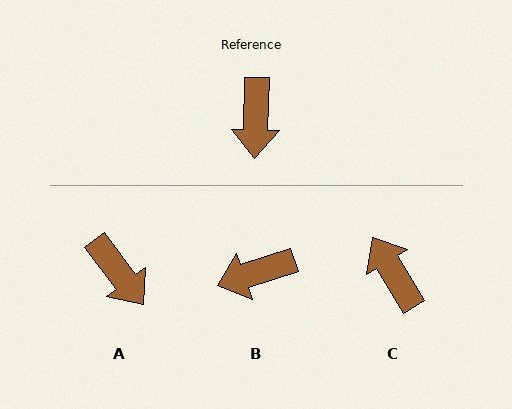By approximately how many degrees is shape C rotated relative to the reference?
Approximately 147 degrees clockwise.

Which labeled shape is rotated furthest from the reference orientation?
C, about 147 degrees away.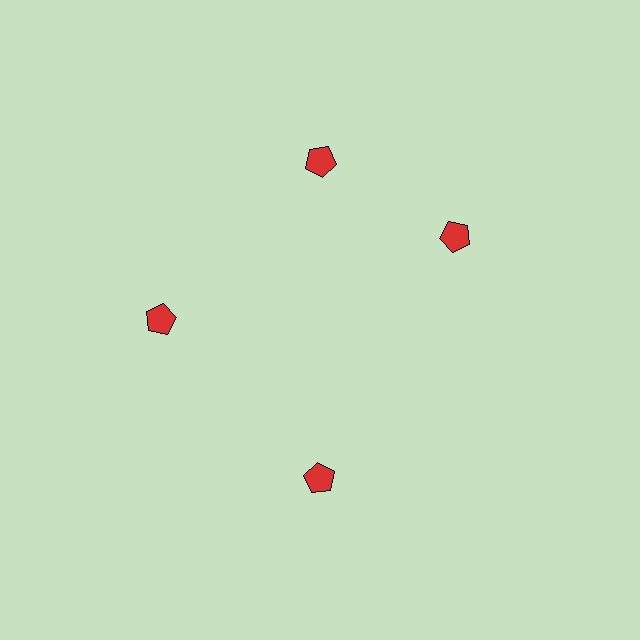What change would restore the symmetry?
The symmetry would be restored by rotating it back into even spacing with its neighbors so that all 4 pentagons sit at equal angles and equal distance from the center.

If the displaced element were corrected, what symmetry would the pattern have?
It would have 4-fold rotational symmetry — the pattern would map onto itself every 90 degrees.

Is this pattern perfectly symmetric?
No. The 4 red pentagons are arranged in a ring, but one element near the 3 o'clock position is rotated out of alignment along the ring, breaking the 4-fold rotational symmetry.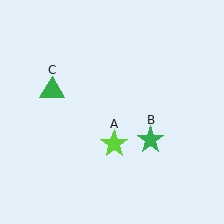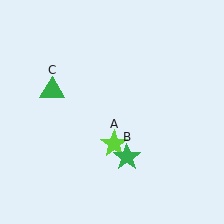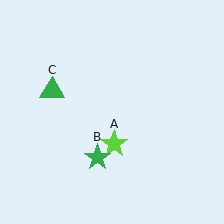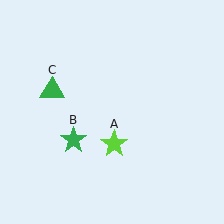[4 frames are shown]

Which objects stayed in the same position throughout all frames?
Lime star (object A) and green triangle (object C) remained stationary.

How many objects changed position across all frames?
1 object changed position: green star (object B).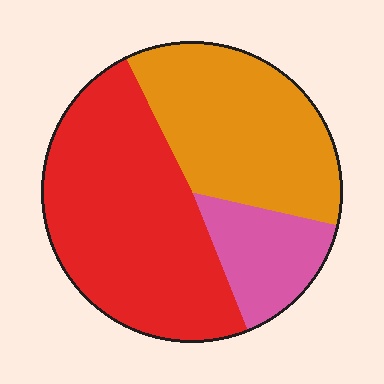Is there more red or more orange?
Red.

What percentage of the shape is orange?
Orange takes up about three eighths (3/8) of the shape.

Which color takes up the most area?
Red, at roughly 50%.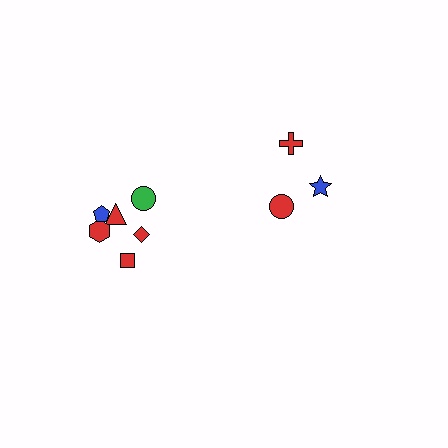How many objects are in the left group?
There are 6 objects.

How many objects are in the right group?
There are 3 objects.